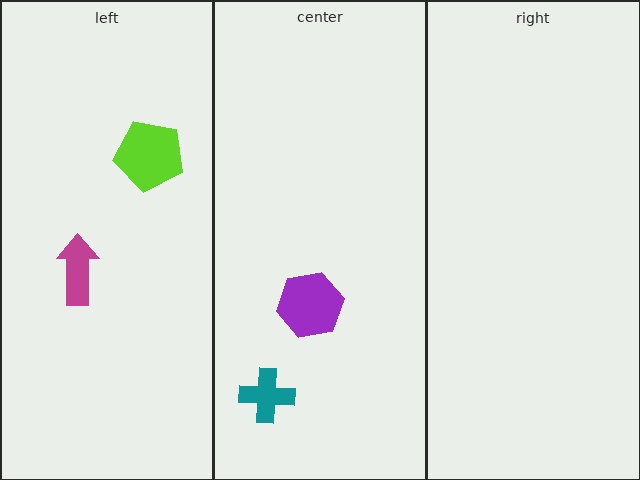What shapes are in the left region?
The lime pentagon, the magenta arrow.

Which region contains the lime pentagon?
The left region.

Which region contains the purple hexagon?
The center region.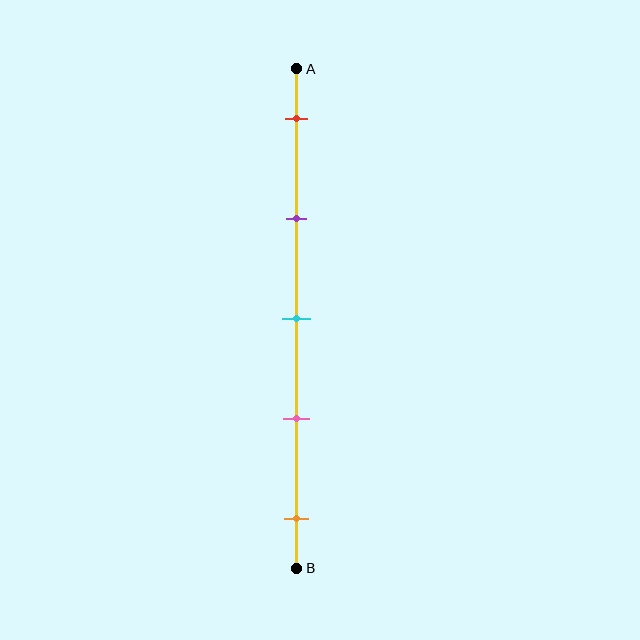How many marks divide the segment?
There are 5 marks dividing the segment.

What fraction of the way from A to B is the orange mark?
The orange mark is approximately 90% (0.9) of the way from A to B.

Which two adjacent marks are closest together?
The cyan and pink marks are the closest adjacent pair.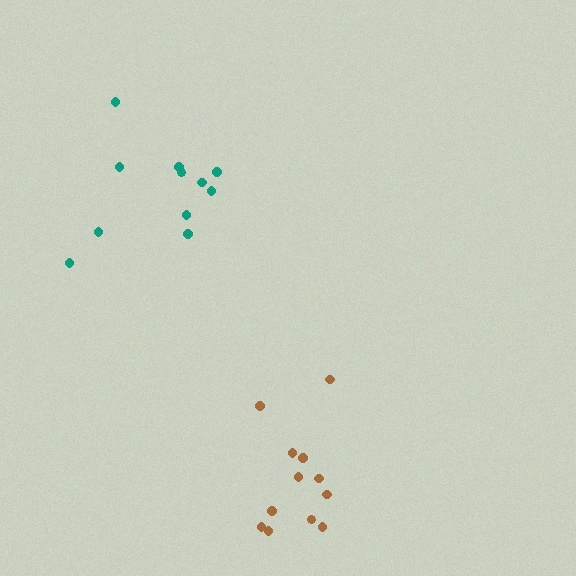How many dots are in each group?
Group 1: 11 dots, Group 2: 12 dots (23 total).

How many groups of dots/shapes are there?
There are 2 groups.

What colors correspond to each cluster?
The clusters are colored: teal, brown.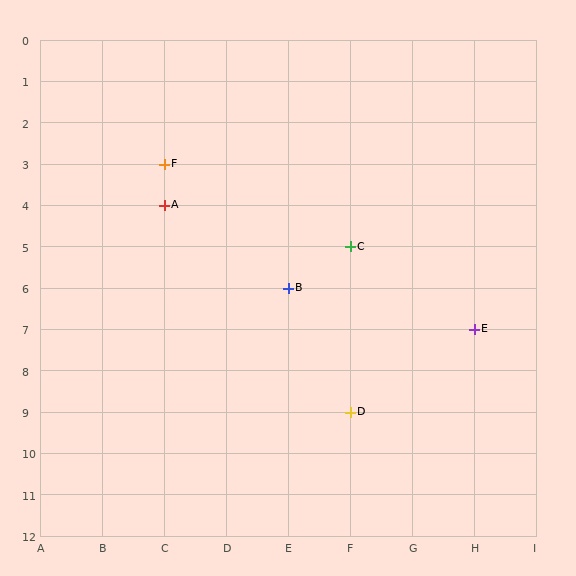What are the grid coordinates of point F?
Point F is at grid coordinates (C, 3).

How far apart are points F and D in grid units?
Points F and D are 3 columns and 6 rows apart (about 6.7 grid units diagonally).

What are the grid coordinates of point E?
Point E is at grid coordinates (H, 7).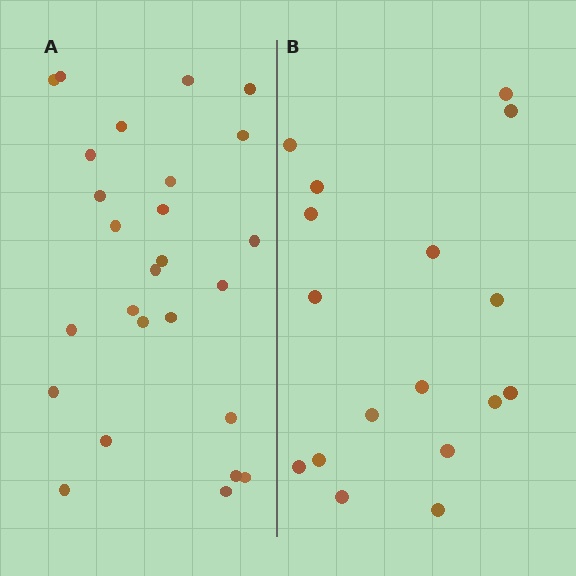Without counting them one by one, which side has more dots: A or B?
Region A (the left region) has more dots.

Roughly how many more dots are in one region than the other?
Region A has roughly 8 or so more dots than region B.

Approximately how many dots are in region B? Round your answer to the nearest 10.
About 20 dots. (The exact count is 17, which rounds to 20.)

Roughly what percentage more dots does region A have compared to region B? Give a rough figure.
About 55% more.